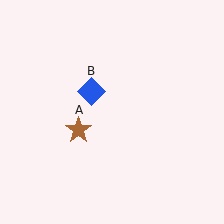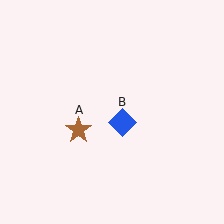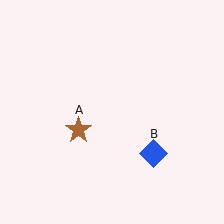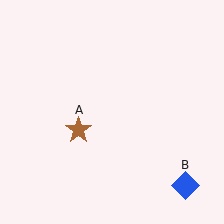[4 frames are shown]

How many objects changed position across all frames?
1 object changed position: blue diamond (object B).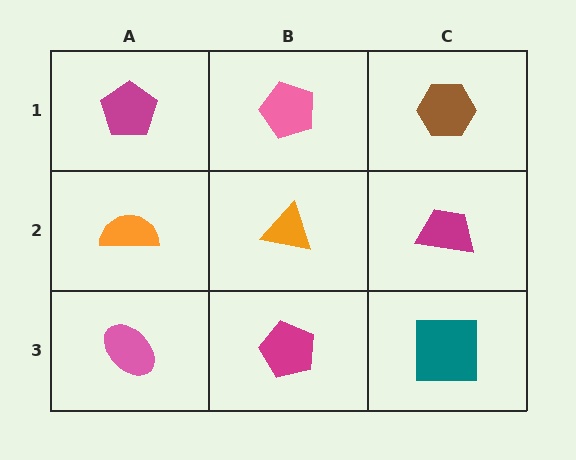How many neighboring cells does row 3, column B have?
3.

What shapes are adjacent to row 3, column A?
An orange semicircle (row 2, column A), a magenta pentagon (row 3, column B).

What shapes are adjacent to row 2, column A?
A magenta pentagon (row 1, column A), a pink ellipse (row 3, column A), an orange triangle (row 2, column B).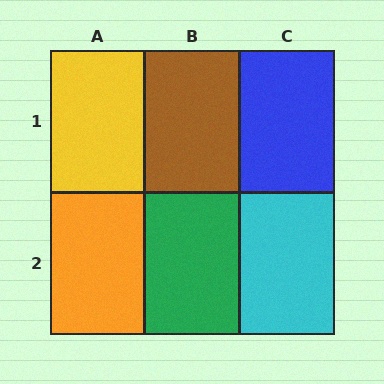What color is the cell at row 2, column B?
Green.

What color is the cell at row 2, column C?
Cyan.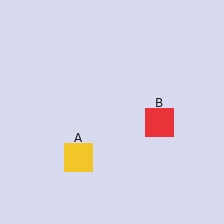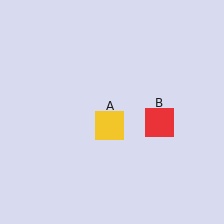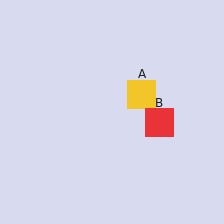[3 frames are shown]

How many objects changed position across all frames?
1 object changed position: yellow square (object A).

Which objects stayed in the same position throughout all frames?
Red square (object B) remained stationary.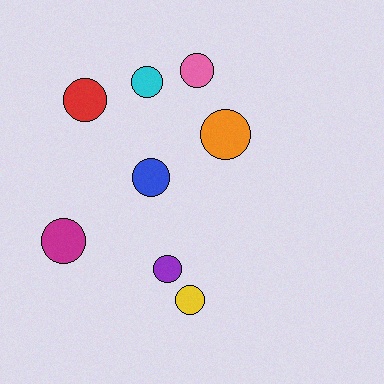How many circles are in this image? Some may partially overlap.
There are 8 circles.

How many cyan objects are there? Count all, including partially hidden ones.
There is 1 cyan object.